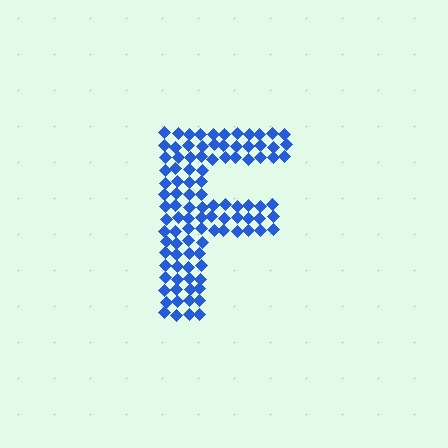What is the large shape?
The large shape is the letter F.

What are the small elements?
The small elements are diamonds.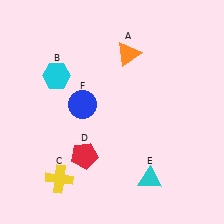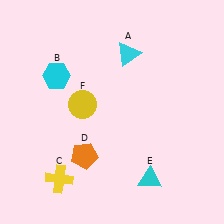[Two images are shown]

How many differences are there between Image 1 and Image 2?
There are 3 differences between the two images.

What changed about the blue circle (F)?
In Image 1, F is blue. In Image 2, it changed to yellow.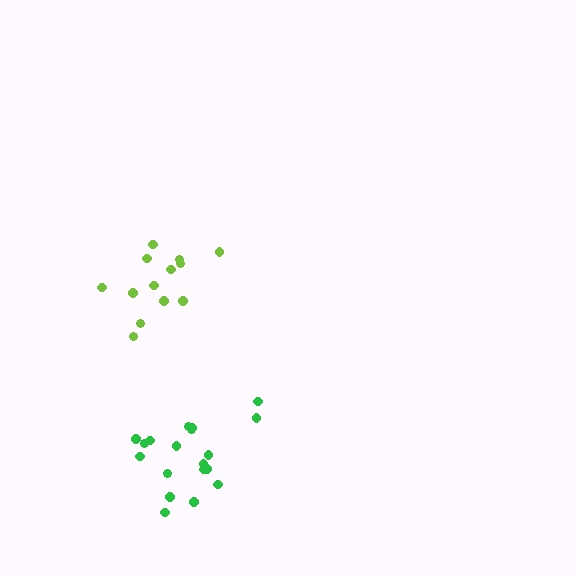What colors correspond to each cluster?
The clusters are colored: green, lime.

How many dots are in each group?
Group 1: 19 dots, Group 2: 13 dots (32 total).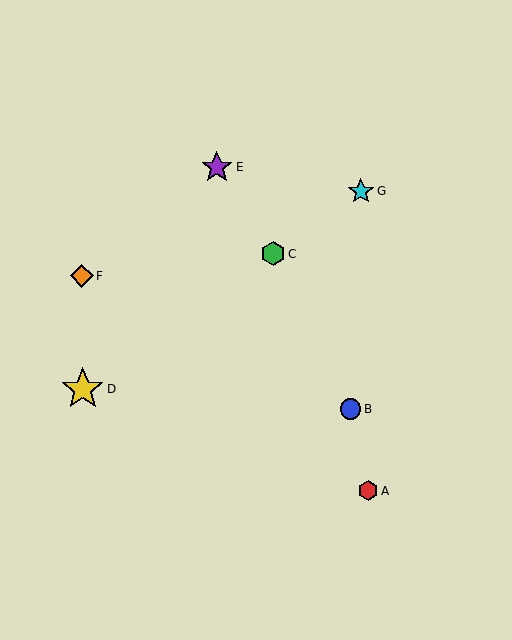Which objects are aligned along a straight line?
Objects C, D, G are aligned along a straight line.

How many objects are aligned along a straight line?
3 objects (C, D, G) are aligned along a straight line.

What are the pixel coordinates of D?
Object D is at (83, 389).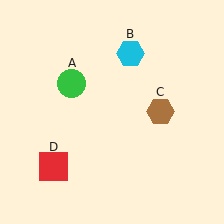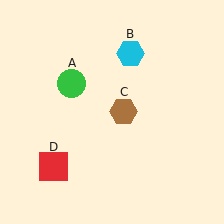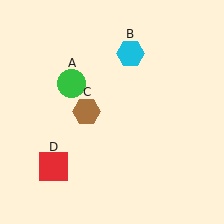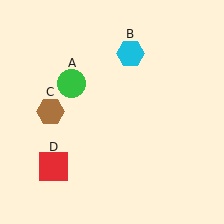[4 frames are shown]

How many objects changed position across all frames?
1 object changed position: brown hexagon (object C).